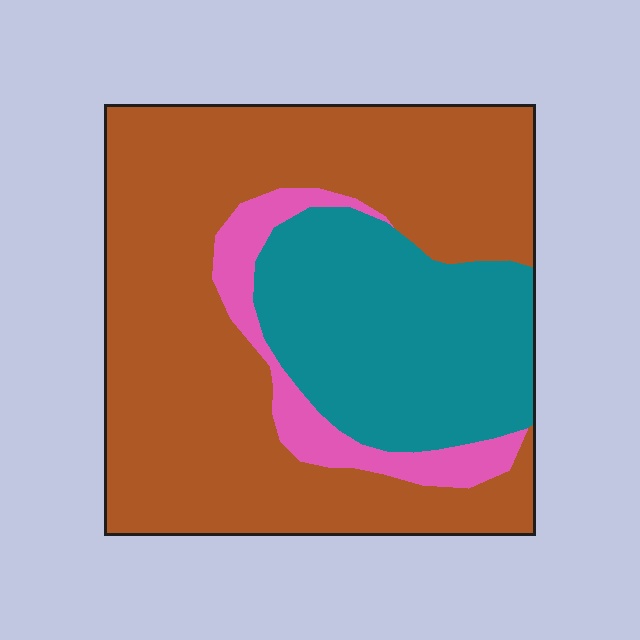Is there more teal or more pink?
Teal.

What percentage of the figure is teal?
Teal takes up between a quarter and a half of the figure.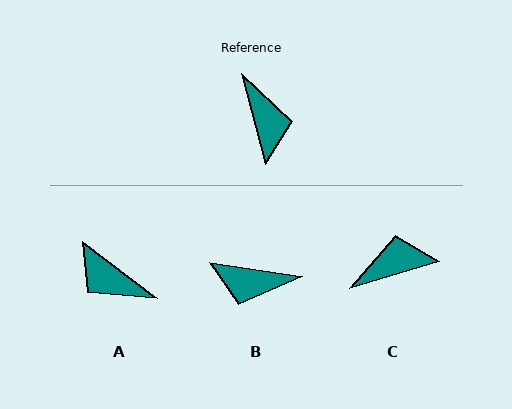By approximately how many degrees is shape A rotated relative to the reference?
Approximately 142 degrees clockwise.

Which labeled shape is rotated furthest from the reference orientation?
A, about 142 degrees away.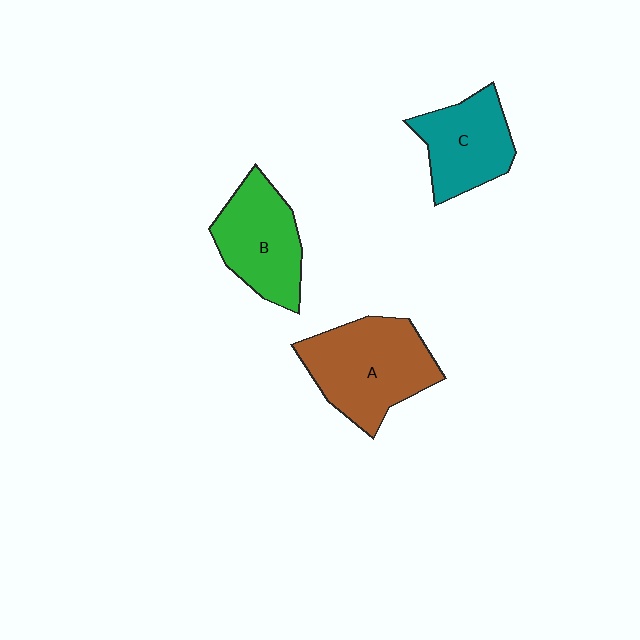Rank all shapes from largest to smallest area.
From largest to smallest: A (brown), B (green), C (teal).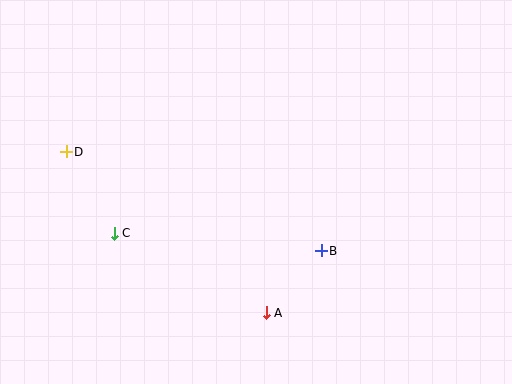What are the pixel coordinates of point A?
Point A is at (266, 313).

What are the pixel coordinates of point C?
Point C is at (114, 233).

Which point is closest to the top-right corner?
Point B is closest to the top-right corner.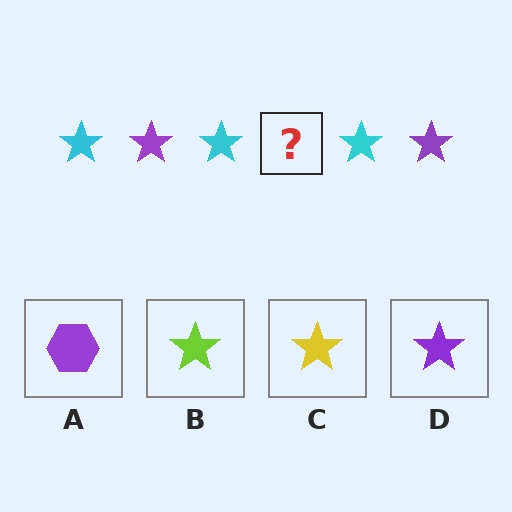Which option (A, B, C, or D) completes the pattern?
D.